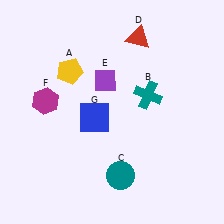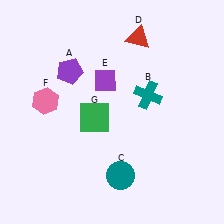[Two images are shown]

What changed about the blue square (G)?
In Image 1, G is blue. In Image 2, it changed to green.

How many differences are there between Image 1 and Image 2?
There are 3 differences between the two images.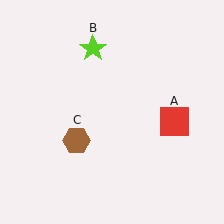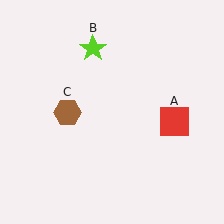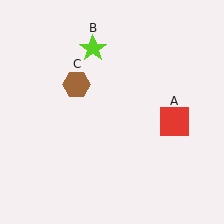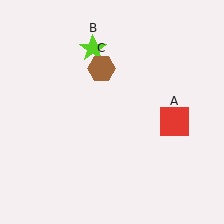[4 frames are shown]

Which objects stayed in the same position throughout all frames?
Red square (object A) and lime star (object B) remained stationary.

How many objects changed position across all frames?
1 object changed position: brown hexagon (object C).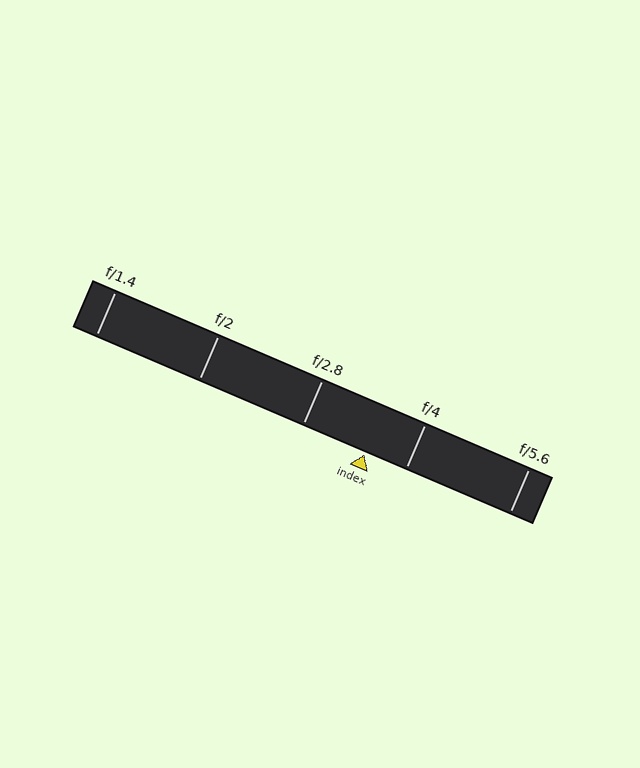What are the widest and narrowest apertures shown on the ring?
The widest aperture shown is f/1.4 and the narrowest is f/5.6.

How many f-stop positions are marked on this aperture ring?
There are 5 f-stop positions marked.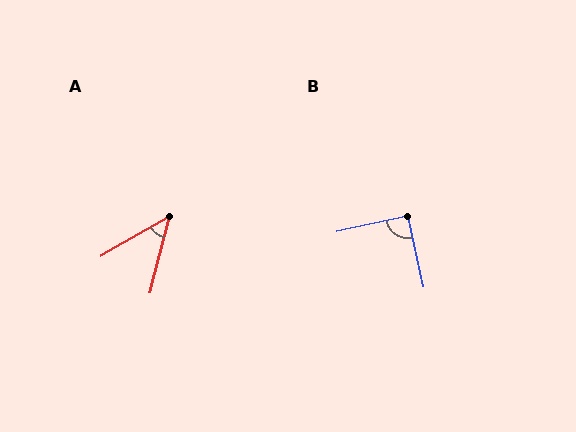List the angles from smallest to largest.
A (45°), B (91°).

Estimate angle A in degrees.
Approximately 45 degrees.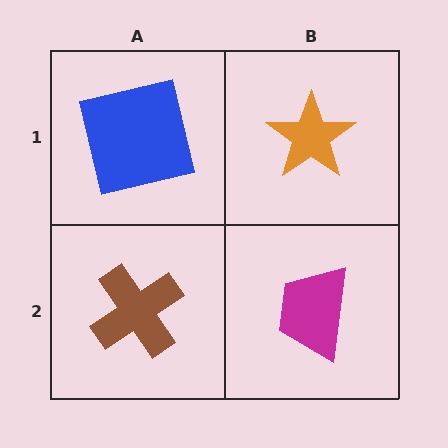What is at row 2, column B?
A magenta trapezoid.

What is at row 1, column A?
A blue square.